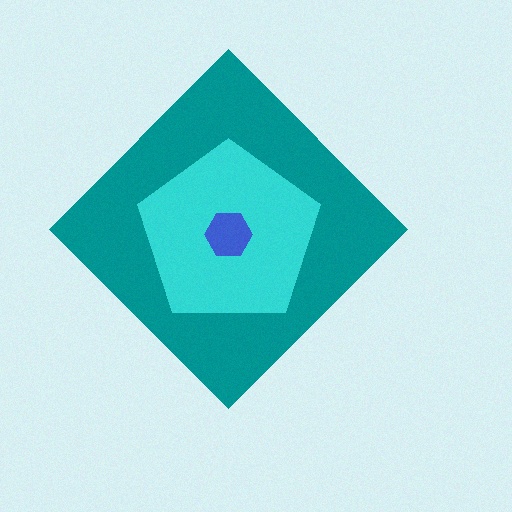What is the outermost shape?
The teal diamond.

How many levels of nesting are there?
3.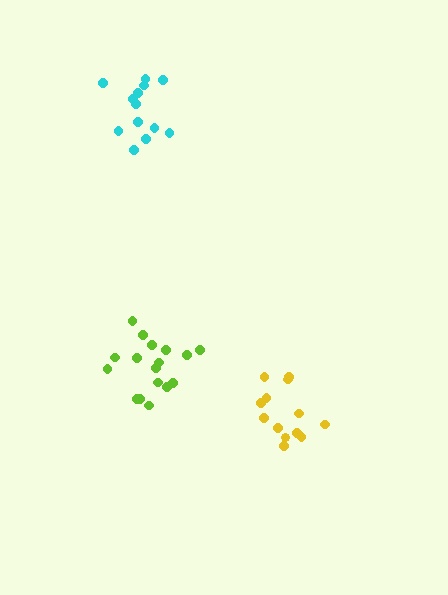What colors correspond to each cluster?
The clusters are colored: lime, yellow, cyan.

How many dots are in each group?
Group 1: 17 dots, Group 2: 13 dots, Group 3: 13 dots (43 total).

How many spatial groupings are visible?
There are 3 spatial groupings.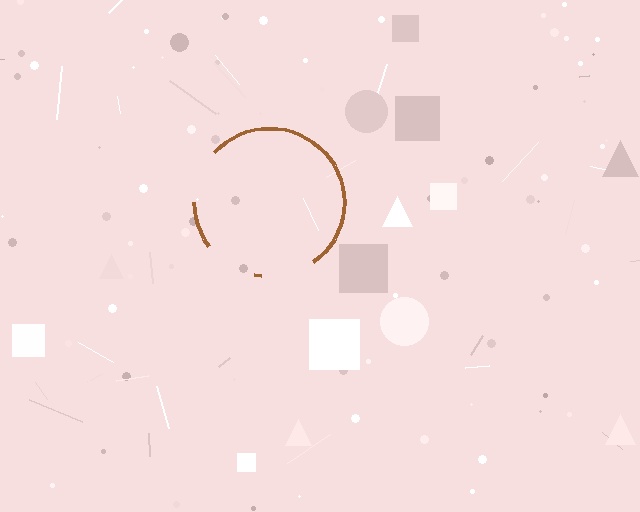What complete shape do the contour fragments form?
The contour fragments form a circle.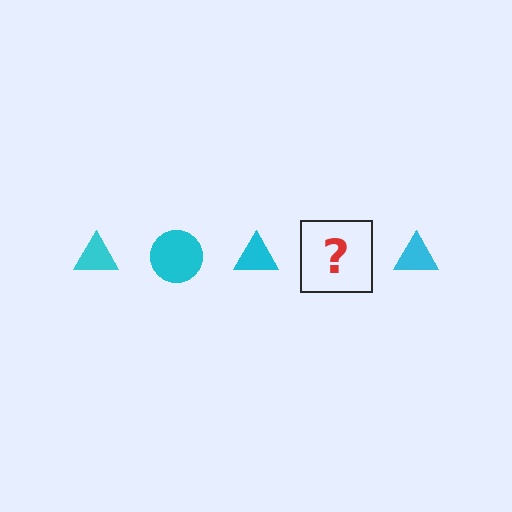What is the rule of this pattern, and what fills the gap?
The rule is that the pattern cycles through triangle, circle shapes in cyan. The gap should be filled with a cyan circle.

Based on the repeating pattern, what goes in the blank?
The blank should be a cyan circle.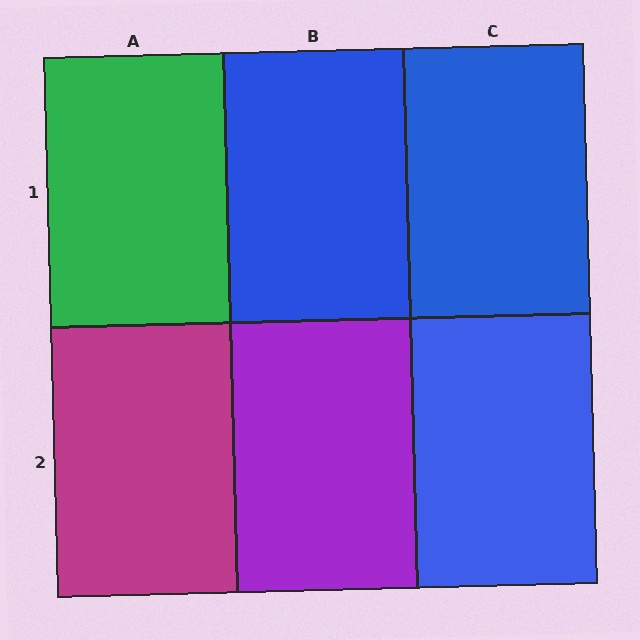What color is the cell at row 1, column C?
Blue.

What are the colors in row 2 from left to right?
Magenta, purple, blue.